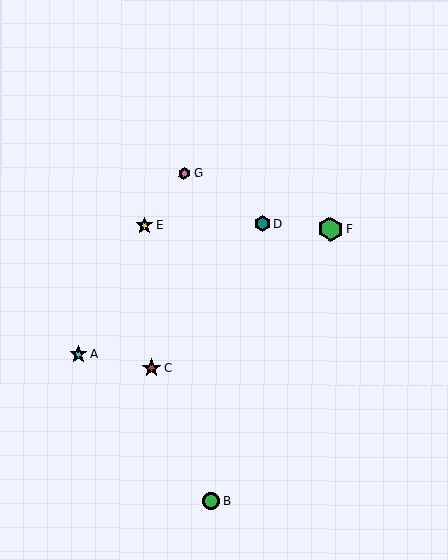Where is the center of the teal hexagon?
The center of the teal hexagon is at (262, 224).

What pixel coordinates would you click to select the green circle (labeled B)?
Click at (211, 501) to select the green circle B.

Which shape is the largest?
The green hexagon (labeled F) is the largest.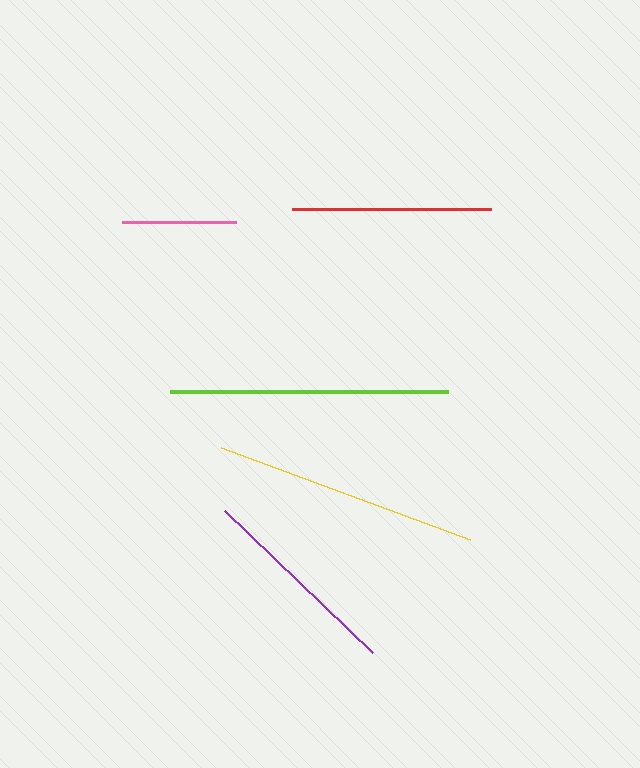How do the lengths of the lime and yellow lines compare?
The lime and yellow lines are approximately the same length.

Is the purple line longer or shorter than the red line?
The purple line is longer than the red line.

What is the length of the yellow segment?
The yellow segment is approximately 265 pixels long.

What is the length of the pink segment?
The pink segment is approximately 115 pixels long.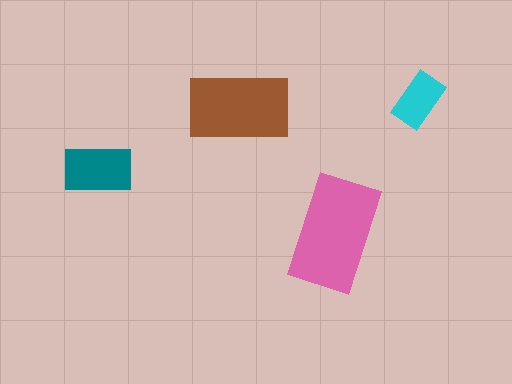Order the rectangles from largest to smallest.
the pink one, the brown one, the teal one, the cyan one.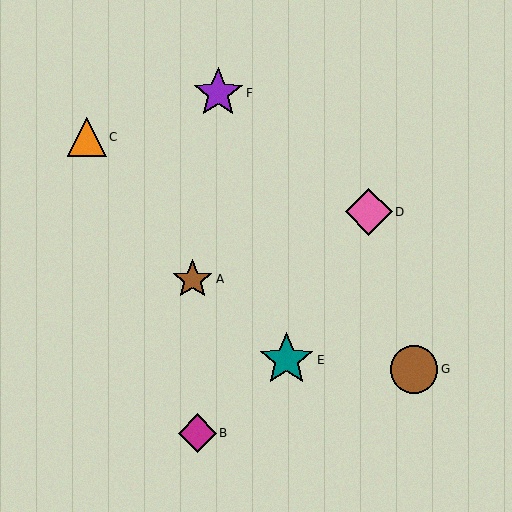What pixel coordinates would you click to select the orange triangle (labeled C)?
Click at (87, 137) to select the orange triangle C.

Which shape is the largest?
The teal star (labeled E) is the largest.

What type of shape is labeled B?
Shape B is a magenta diamond.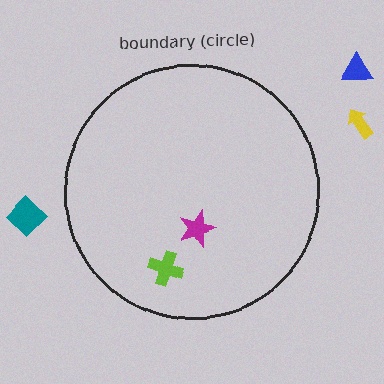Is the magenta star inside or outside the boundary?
Inside.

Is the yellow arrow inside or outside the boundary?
Outside.